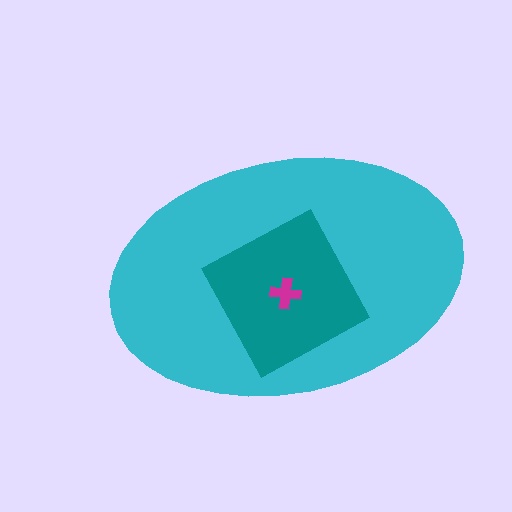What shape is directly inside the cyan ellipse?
The teal square.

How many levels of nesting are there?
3.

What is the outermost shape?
The cyan ellipse.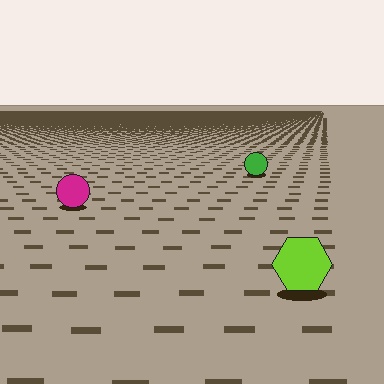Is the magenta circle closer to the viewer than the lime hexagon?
No. The lime hexagon is closer — you can tell from the texture gradient: the ground texture is coarser near it.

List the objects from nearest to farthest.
From nearest to farthest: the lime hexagon, the magenta circle, the green circle.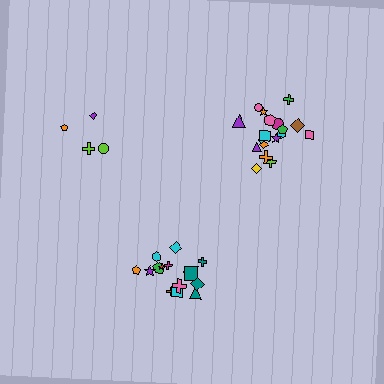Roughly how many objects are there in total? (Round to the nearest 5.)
Roughly 35 objects in total.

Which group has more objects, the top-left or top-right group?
The top-right group.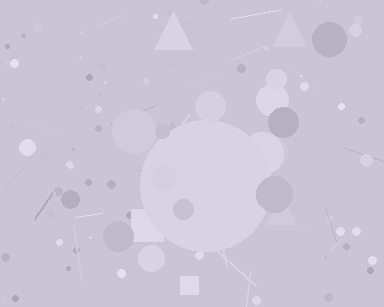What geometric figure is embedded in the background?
A circle is embedded in the background.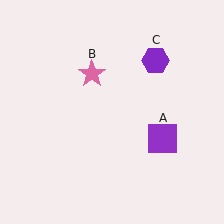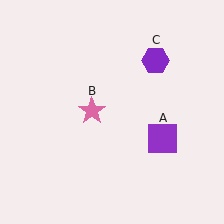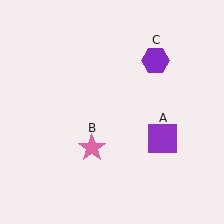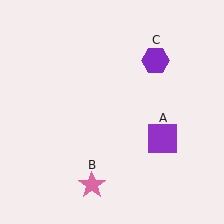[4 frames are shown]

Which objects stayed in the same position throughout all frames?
Purple square (object A) and purple hexagon (object C) remained stationary.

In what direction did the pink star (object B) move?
The pink star (object B) moved down.